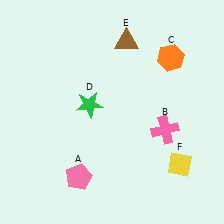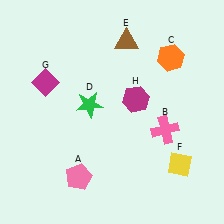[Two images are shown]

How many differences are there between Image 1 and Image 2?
There are 2 differences between the two images.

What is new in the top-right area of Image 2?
A magenta hexagon (H) was added in the top-right area of Image 2.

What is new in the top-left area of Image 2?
A magenta diamond (G) was added in the top-left area of Image 2.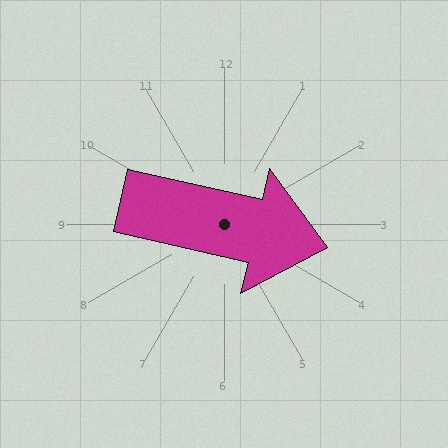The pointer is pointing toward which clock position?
Roughly 3 o'clock.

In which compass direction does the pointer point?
East.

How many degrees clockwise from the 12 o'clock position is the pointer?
Approximately 103 degrees.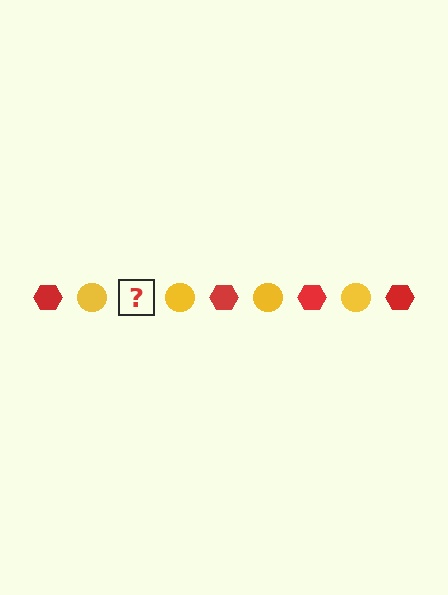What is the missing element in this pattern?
The missing element is a red hexagon.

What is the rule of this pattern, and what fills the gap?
The rule is that the pattern alternates between red hexagon and yellow circle. The gap should be filled with a red hexagon.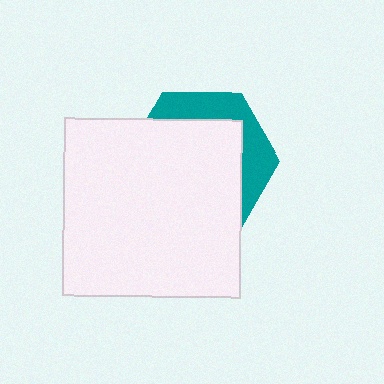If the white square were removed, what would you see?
You would see the complete teal hexagon.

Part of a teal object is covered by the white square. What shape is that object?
It is a hexagon.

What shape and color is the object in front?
The object in front is a white square.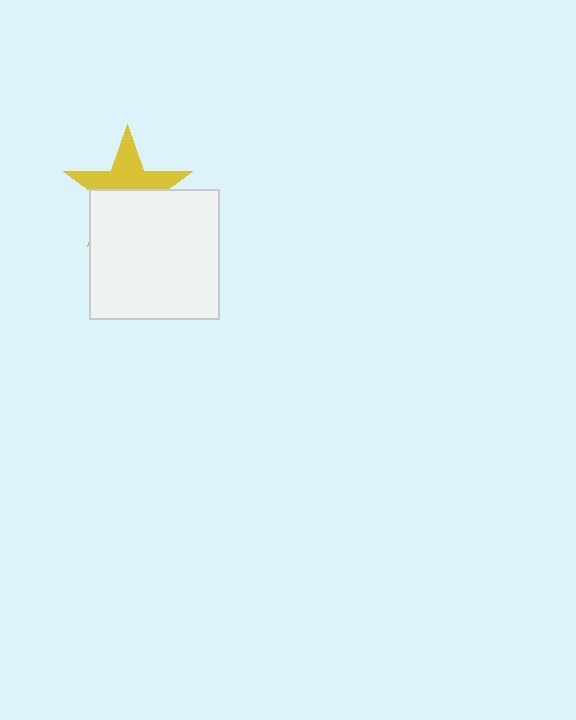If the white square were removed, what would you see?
You would see the complete yellow star.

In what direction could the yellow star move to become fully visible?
The yellow star could move up. That would shift it out from behind the white square entirely.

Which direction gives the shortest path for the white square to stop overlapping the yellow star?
Moving down gives the shortest separation.